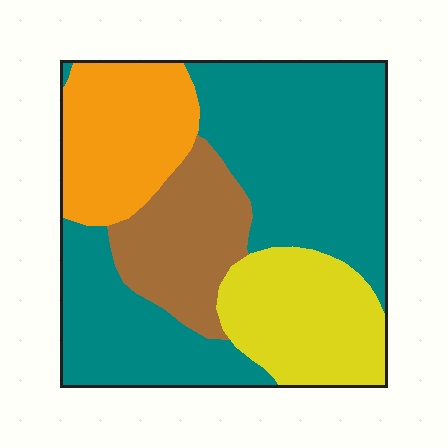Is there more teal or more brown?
Teal.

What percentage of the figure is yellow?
Yellow takes up about one sixth (1/6) of the figure.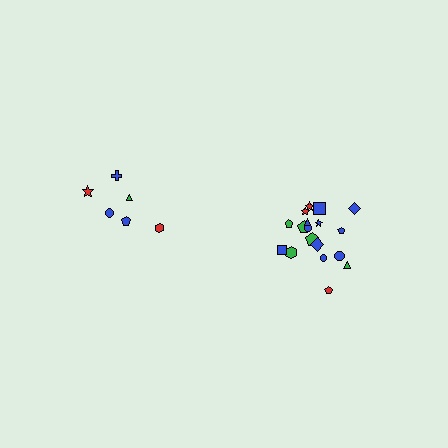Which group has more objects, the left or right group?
The right group.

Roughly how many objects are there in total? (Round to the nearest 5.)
Roughly 25 objects in total.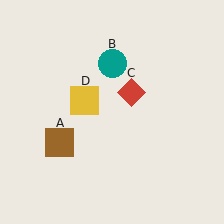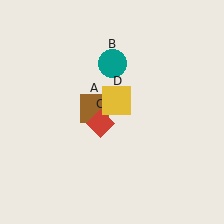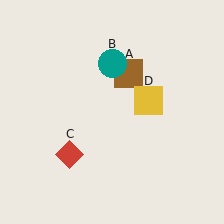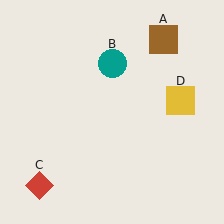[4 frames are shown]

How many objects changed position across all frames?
3 objects changed position: brown square (object A), red diamond (object C), yellow square (object D).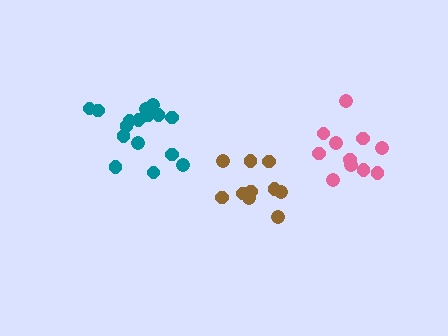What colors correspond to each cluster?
The clusters are colored: brown, pink, teal.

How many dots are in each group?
Group 1: 10 dots, Group 2: 12 dots, Group 3: 16 dots (38 total).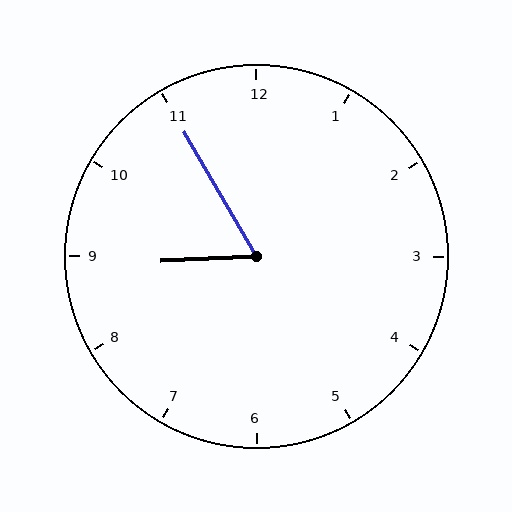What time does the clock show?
8:55.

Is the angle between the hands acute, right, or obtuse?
It is acute.